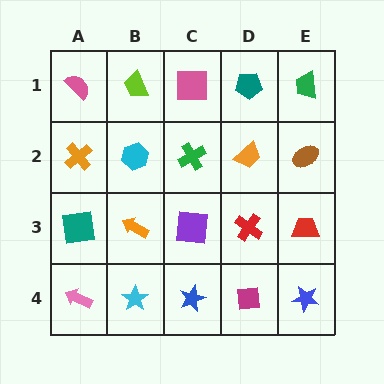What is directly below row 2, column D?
A red cross.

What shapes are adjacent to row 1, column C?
A green cross (row 2, column C), a lime trapezoid (row 1, column B), a teal pentagon (row 1, column D).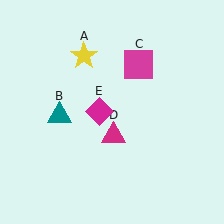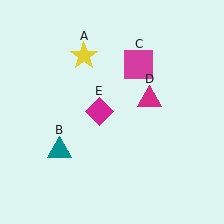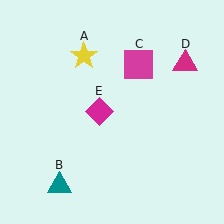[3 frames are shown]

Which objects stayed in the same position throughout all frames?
Yellow star (object A) and magenta square (object C) and magenta diamond (object E) remained stationary.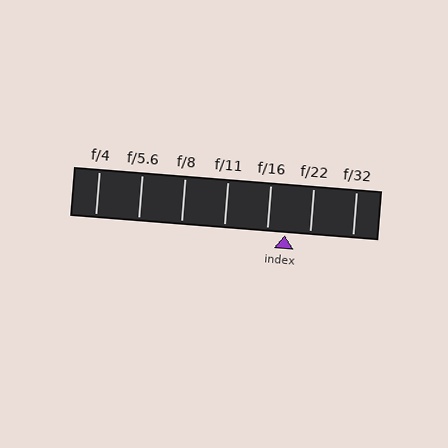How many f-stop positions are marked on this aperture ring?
There are 7 f-stop positions marked.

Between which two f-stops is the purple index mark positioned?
The index mark is between f/16 and f/22.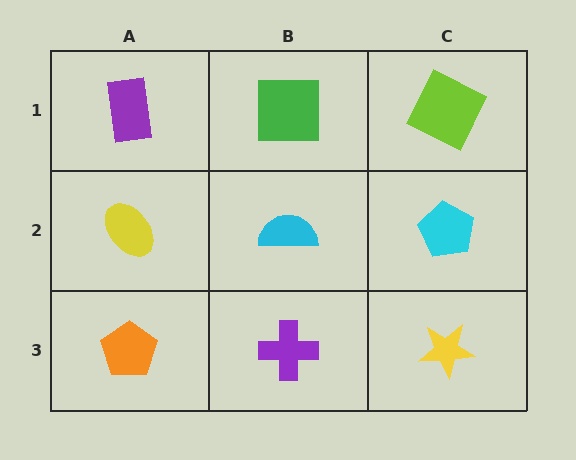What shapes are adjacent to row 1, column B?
A cyan semicircle (row 2, column B), a purple rectangle (row 1, column A), a lime square (row 1, column C).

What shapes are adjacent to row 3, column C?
A cyan pentagon (row 2, column C), a purple cross (row 3, column B).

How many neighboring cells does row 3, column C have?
2.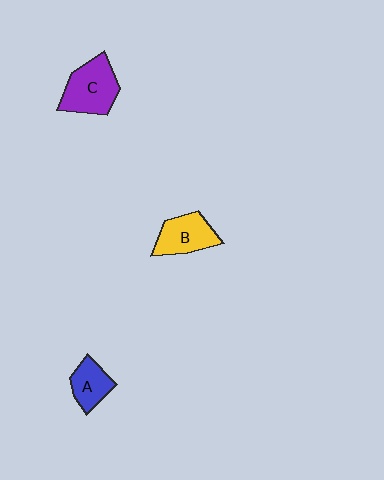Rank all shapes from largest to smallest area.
From largest to smallest: C (purple), B (yellow), A (blue).